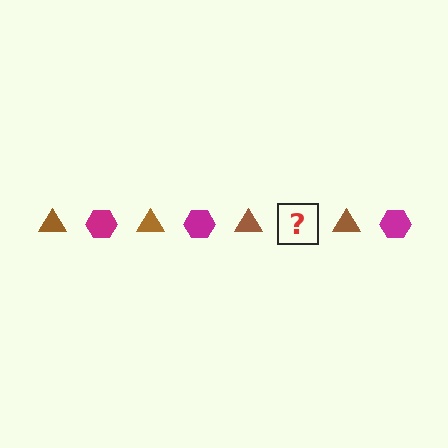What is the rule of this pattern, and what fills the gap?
The rule is that the pattern alternates between brown triangle and magenta hexagon. The gap should be filled with a magenta hexagon.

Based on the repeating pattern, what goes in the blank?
The blank should be a magenta hexagon.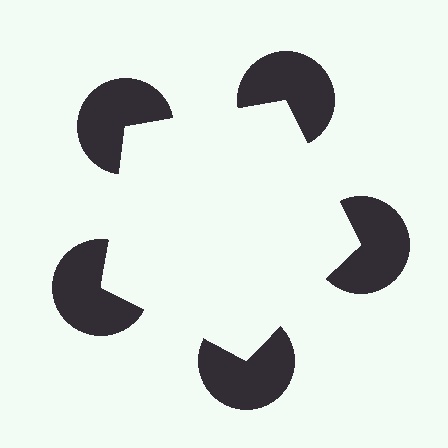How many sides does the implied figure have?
5 sides.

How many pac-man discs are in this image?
There are 5 — one at each vertex of the illusory pentagon.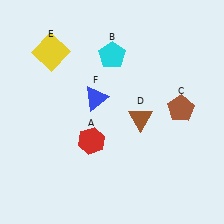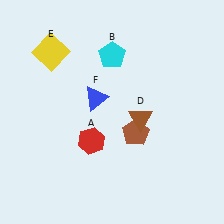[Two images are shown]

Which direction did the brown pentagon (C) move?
The brown pentagon (C) moved left.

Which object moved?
The brown pentagon (C) moved left.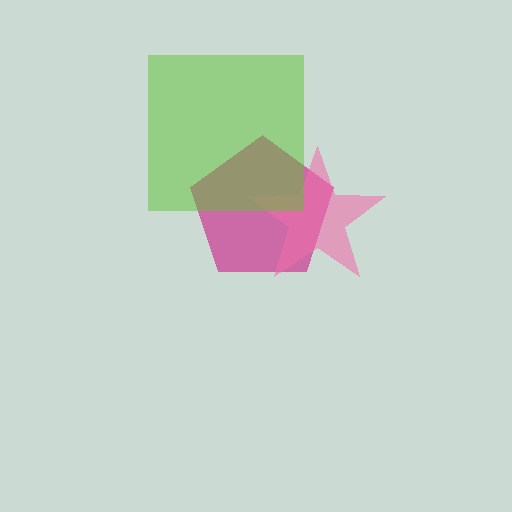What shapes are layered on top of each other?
The layered shapes are: a magenta pentagon, a pink star, a lime square.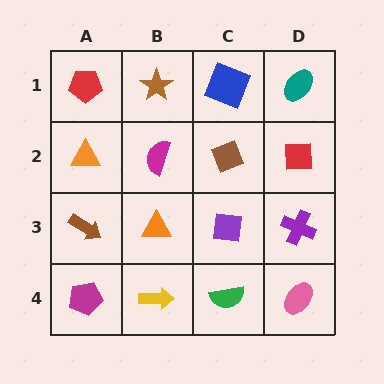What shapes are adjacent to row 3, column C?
A brown diamond (row 2, column C), a green semicircle (row 4, column C), an orange triangle (row 3, column B), a purple cross (row 3, column D).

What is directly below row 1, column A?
An orange triangle.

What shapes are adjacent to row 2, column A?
A red pentagon (row 1, column A), a brown arrow (row 3, column A), a magenta semicircle (row 2, column B).